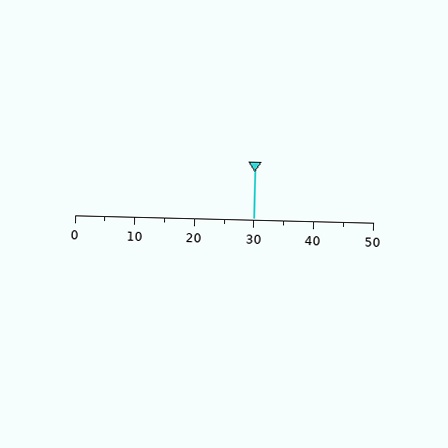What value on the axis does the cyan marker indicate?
The marker indicates approximately 30.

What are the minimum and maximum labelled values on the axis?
The axis runs from 0 to 50.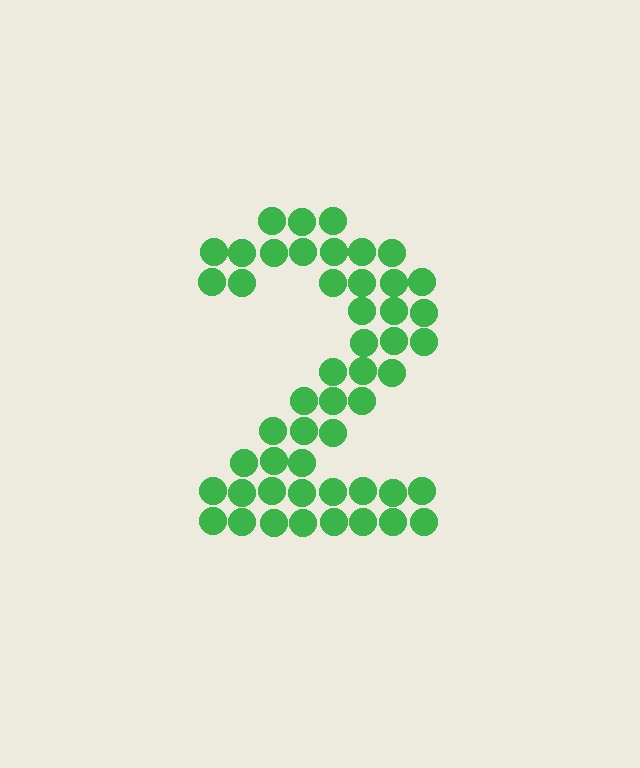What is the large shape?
The large shape is the digit 2.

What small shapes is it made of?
It is made of small circles.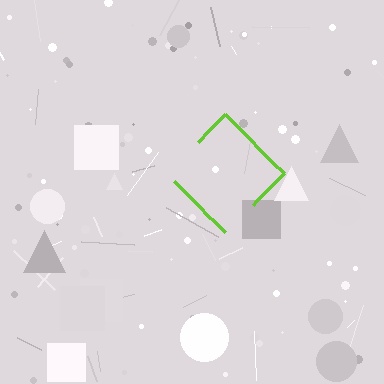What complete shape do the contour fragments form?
The contour fragments form a diamond.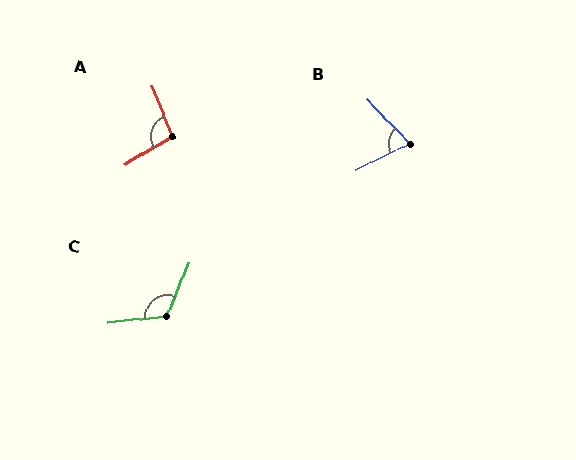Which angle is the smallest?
B, at approximately 72 degrees.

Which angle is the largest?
C, at approximately 118 degrees.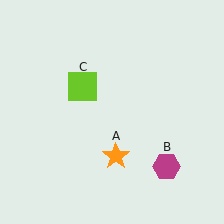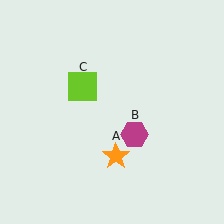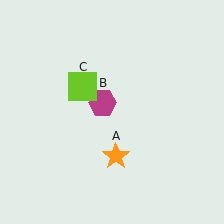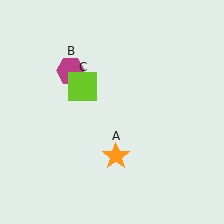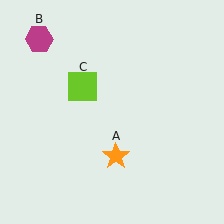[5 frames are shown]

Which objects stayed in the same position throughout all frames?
Orange star (object A) and lime square (object C) remained stationary.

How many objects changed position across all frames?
1 object changed position: magenta hexagon (object B).